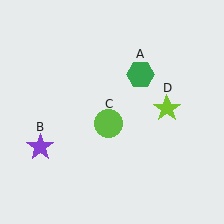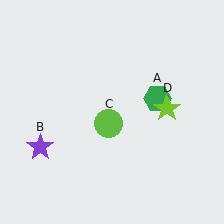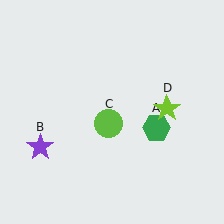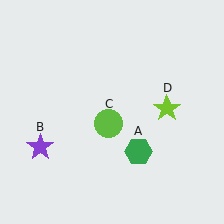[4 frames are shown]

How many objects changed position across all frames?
1 object changed position: green hexagon (object A).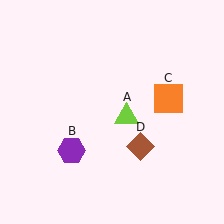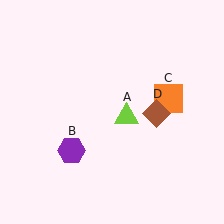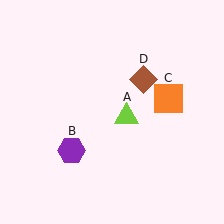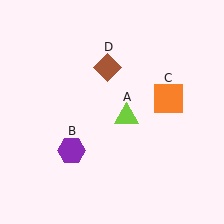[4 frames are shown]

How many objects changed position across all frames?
1 object changed position: brown diamond (object D).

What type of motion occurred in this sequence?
The brown diamond (object D) rotated counterclockwise around the center of the scene.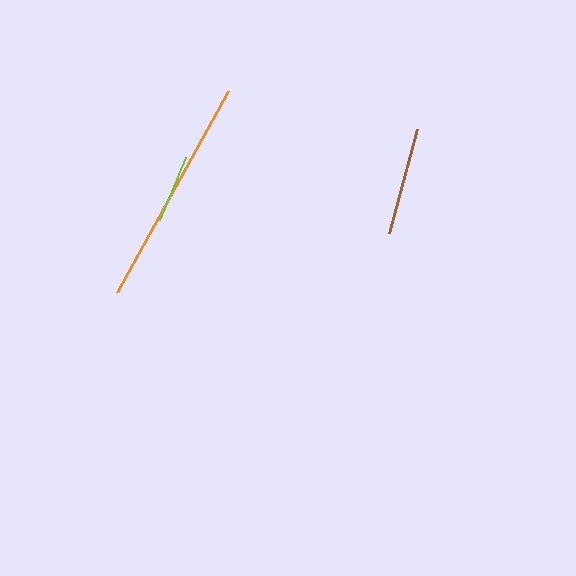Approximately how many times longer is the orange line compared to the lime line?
The orange line is approximately 3.4 times the length of the lime line.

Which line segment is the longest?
The orange line is the longest at approximately 229 pixels.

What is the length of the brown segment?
The brown segment is approximately 108 pixels long.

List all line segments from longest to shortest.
From longest to shortest: orange, brown, lime.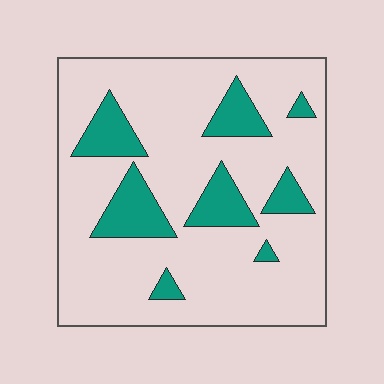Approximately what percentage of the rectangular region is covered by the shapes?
Approximately 20%.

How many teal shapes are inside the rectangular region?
8.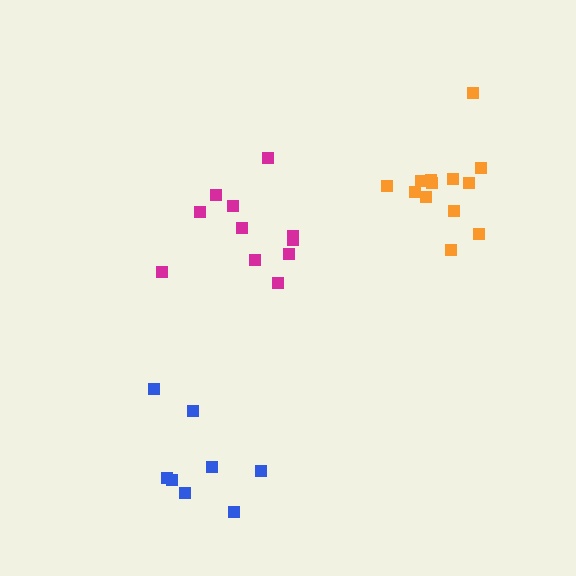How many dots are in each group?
Group 1: 13 dots, Group 2: 11 dots, Group 3: 8 dots (32 total).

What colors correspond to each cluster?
The clusters are colored: orange, magenta, blue.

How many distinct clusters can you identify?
There are 3 distinct clusters.